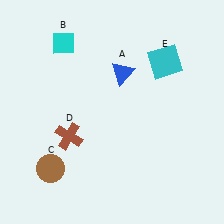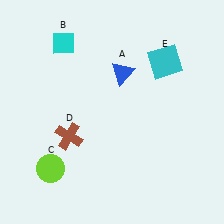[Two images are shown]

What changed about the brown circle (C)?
In Image 1, C is brown. In Image 2, it changed to lime.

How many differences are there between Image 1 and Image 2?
There is 1 difference between the two images.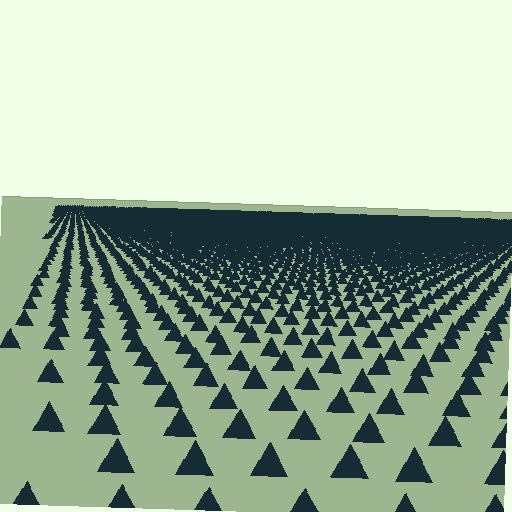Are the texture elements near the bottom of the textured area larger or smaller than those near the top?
Larger. Near the bottom, elements are closer to the viewer and appear at a bigger on-screen size.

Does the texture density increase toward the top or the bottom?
Density increases toward the top.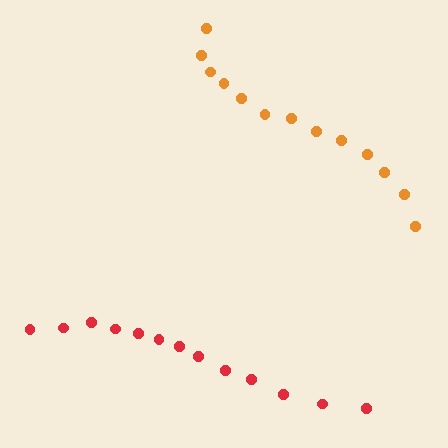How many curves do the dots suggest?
There are 2 distinct paths.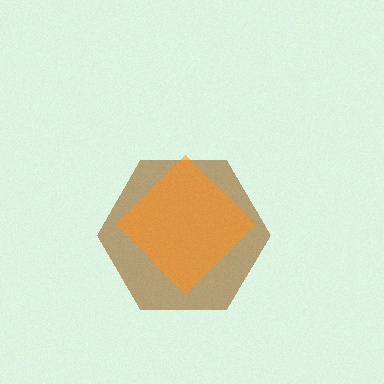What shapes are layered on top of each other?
The layered shapes are: a brown hexagon, an orange diamond.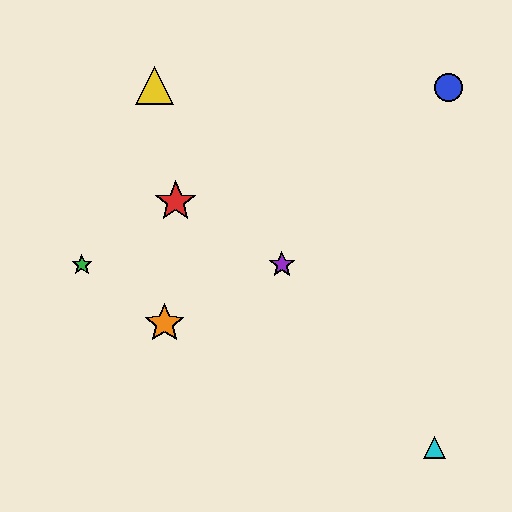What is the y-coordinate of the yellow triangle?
The yellow triangle is at y≈85.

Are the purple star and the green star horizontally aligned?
Yes, both are at y≈265.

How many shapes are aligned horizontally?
2 shapes (the green star, the purple star) are aligned horizontally.